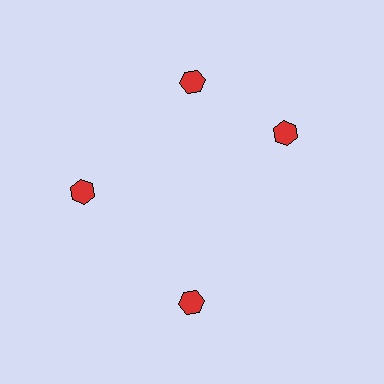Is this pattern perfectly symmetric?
No. The 4 red hexagons are arranged in a ring, but one element near the 3 o'clock position is rotated out of alignment along the ring, breaking the 4-fold rotational symmetry.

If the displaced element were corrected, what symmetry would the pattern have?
It would have 4-fold rotational symmetry — the pattern would map onto itself every 90 degrees.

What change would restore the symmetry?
The symmetry would be restored by rotating it back into even spacing with its neighbors so that all 4 hexagons sit at equal angles and equal distance from the center.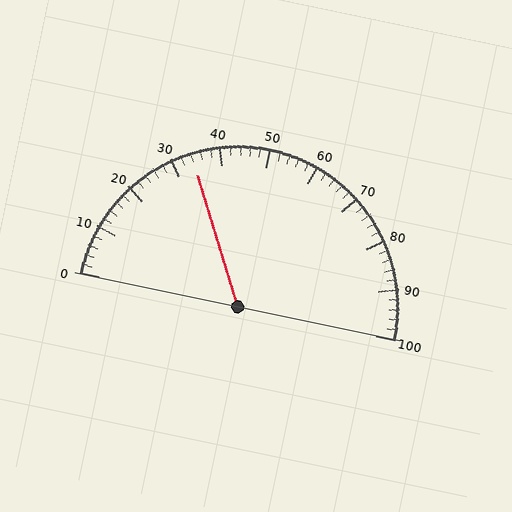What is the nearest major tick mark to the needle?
The nearest major tick mark is 30.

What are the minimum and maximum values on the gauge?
The gauge ranges from 0 to 100.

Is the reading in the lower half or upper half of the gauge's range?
The reading is in the lower half of the range (0 to 100).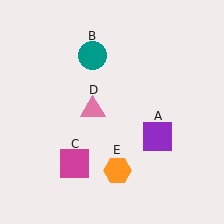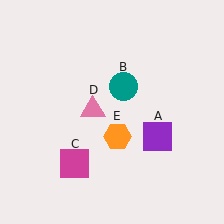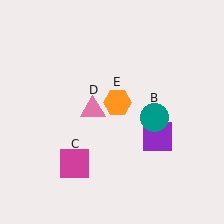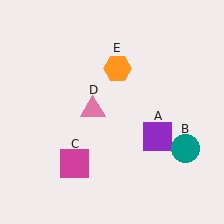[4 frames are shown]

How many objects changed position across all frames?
2 objects changed position: teal circle (object B), orange hexagon (object E).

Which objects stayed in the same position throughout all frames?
Purple square (object A) and magenta square (object C) and pink triangle (object D) remained stationary.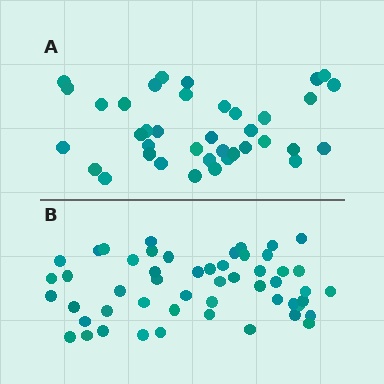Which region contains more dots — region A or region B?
Region B (the bottom region) has more dots.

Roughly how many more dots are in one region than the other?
Region B has approximately 15 more dots than region A.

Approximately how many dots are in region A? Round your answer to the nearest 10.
About 40 dots. (The exact count is 38, which rounds to 40.)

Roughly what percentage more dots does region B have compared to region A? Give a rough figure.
About 35% more.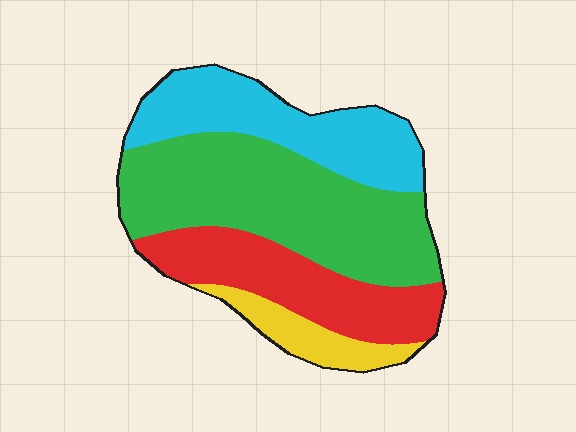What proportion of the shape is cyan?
Cyan covers around 25% of the shape.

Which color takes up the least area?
Yellow, at roughly 10%.